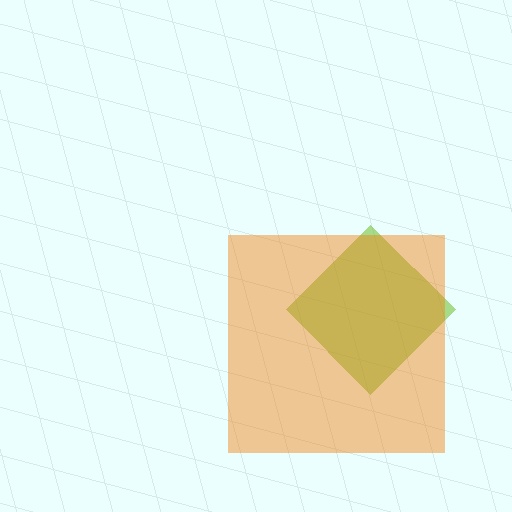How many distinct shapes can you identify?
There are 2 distinct shapes: a lime diamond, an orange square.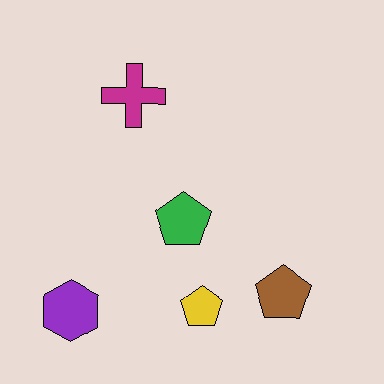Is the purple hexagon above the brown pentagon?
No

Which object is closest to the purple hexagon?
The yellow pentagon is closest to the purple hexagon.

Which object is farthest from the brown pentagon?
The magenta cross is farthest from the brown pentagon.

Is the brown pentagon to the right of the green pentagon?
Yes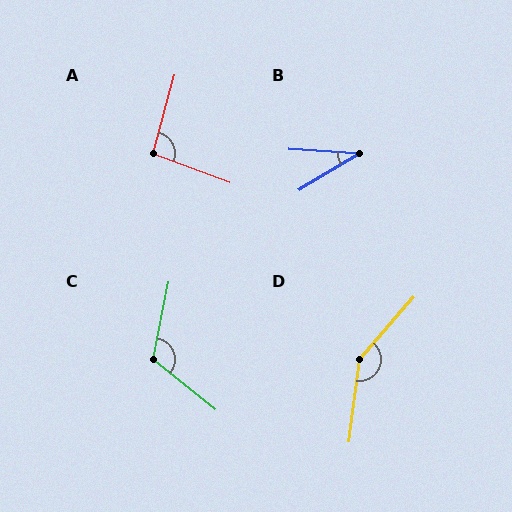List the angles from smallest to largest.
B (35°), A (95°), C (117°), D (146°).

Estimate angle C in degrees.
Approximately 117 degrees.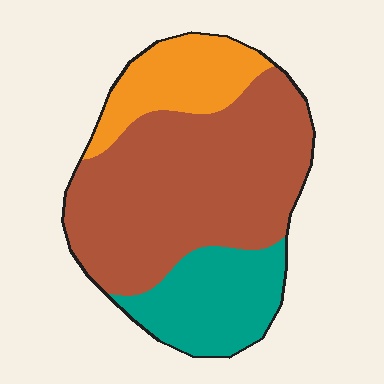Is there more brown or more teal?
Brown.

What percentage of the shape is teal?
Teal takes up less than a quarter of the shape.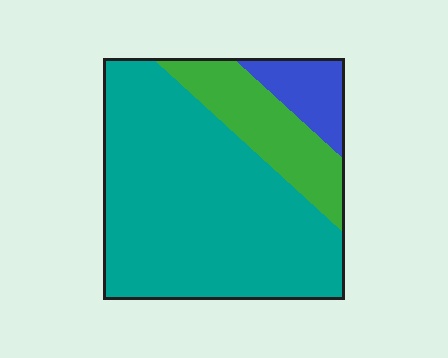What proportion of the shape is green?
Green covers about 20% of the shape.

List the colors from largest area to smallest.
From largest to smallest: teal, green, blue.